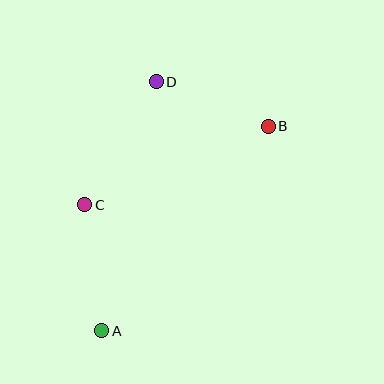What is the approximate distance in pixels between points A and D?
The distance between A and D is approximately 255 pixels.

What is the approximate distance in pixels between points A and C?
The distance between A and C is approximately 127 pixels.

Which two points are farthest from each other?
Points A and B are farthest from each other.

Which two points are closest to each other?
Points B and D are closest to each other.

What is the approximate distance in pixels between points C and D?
The distance between C and D is approximately 142 pixels.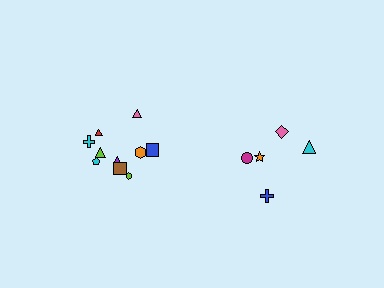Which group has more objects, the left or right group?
The left group.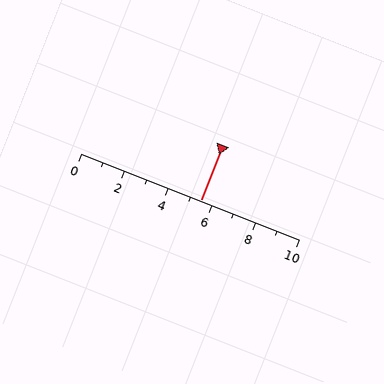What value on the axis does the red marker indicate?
The marker indicates approximately 5.5.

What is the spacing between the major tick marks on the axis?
The major ticks are spaced 2 apart.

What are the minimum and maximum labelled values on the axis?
The axis runs from 0 to 10.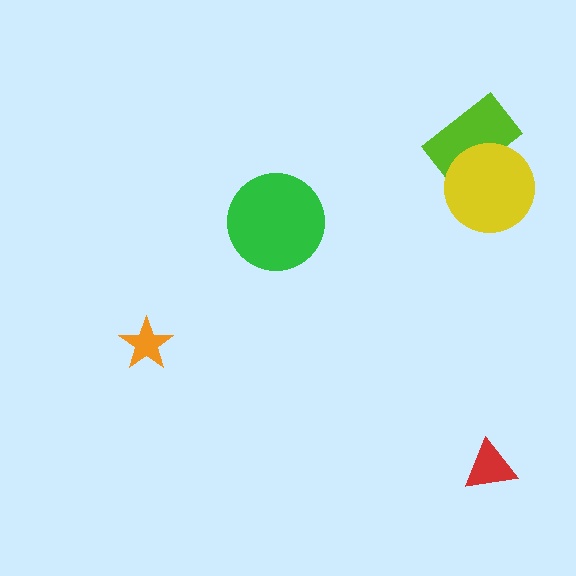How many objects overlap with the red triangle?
0 objects overlap with the red triangle.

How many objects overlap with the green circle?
0 objects overlap with the green circle.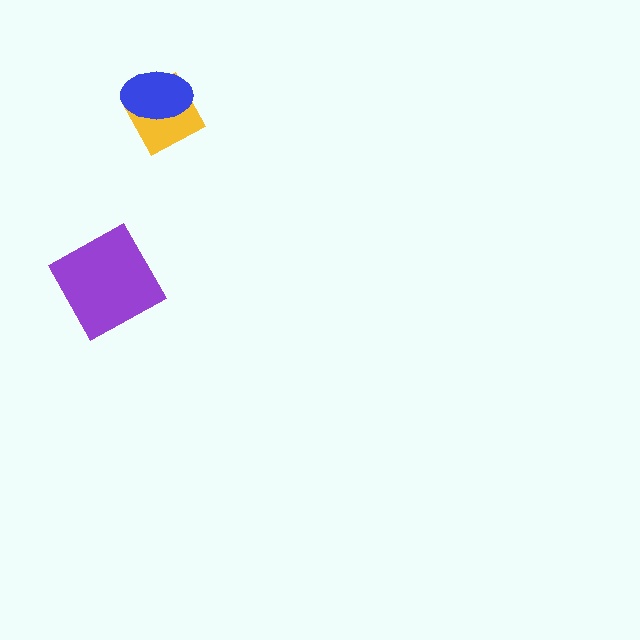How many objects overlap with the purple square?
0 objects overlap with the purple square.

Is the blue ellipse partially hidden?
No, no other shape covers it.